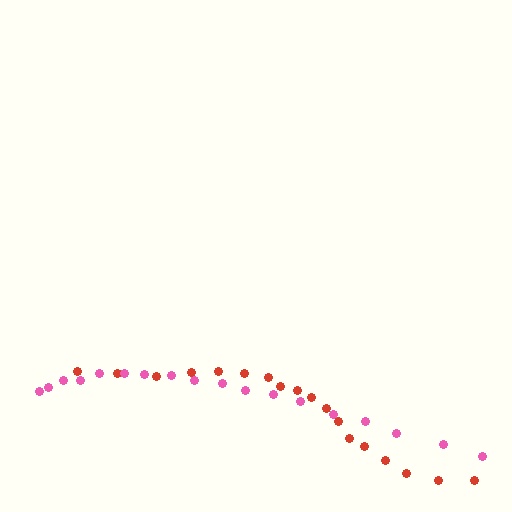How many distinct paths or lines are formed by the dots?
There are 2 distinct paths.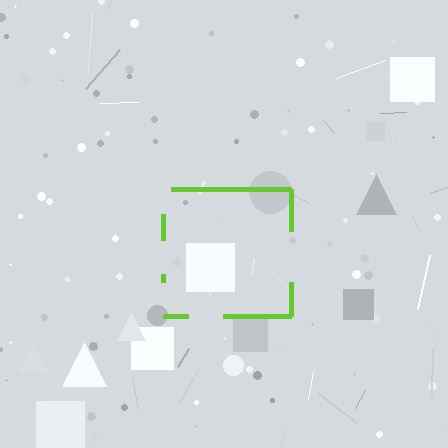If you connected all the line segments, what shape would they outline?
They would outline a square.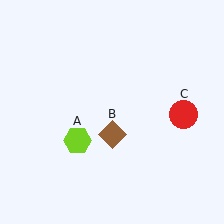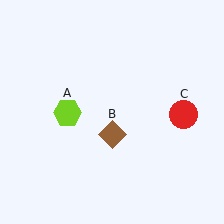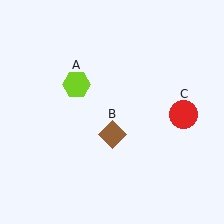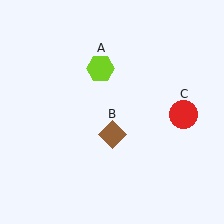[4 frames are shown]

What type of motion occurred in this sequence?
The lime hexagon (object A) rotated clockwise around the center of the scene.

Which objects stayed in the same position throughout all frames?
Brown diamond (object B) and red circle (object C) remained stationary.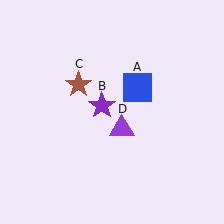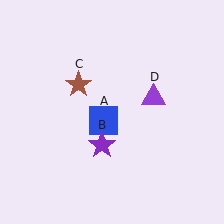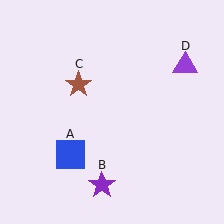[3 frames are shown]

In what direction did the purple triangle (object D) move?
The purple triangle (object D) moved up and to the right.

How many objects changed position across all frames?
3 objects changed position: blue square (object A), purple star (object B), purple triangle (object D).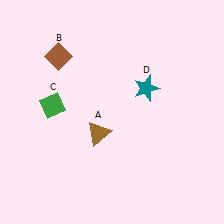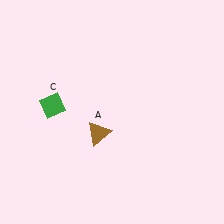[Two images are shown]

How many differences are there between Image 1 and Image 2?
There are 2 differences between the two images.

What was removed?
The teal star (D), the brown diamond (B) were removed in Image 2.